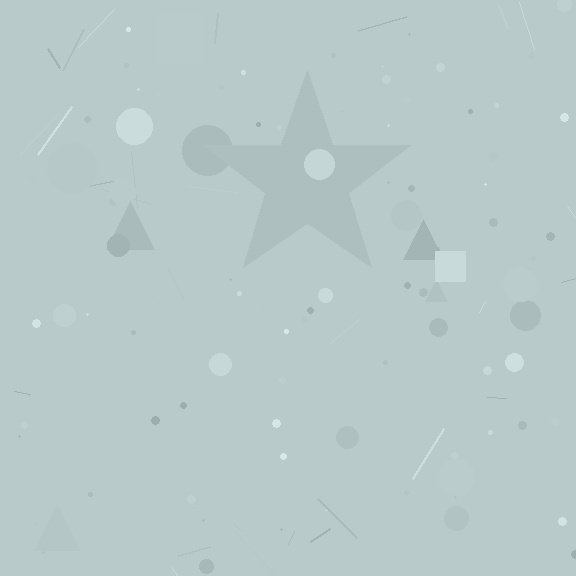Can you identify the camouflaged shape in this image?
The camouflaged shape is a star.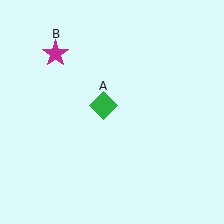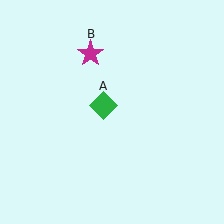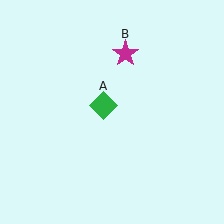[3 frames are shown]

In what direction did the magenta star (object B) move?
The magenta star (object B) moved right.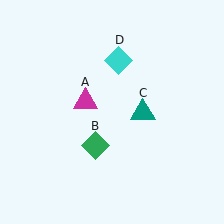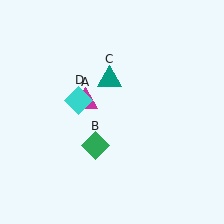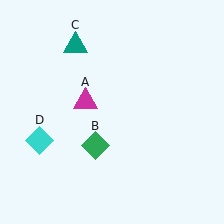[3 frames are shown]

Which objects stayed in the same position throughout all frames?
Magenta triangle (object A) and green diamond (object B) remained stationary.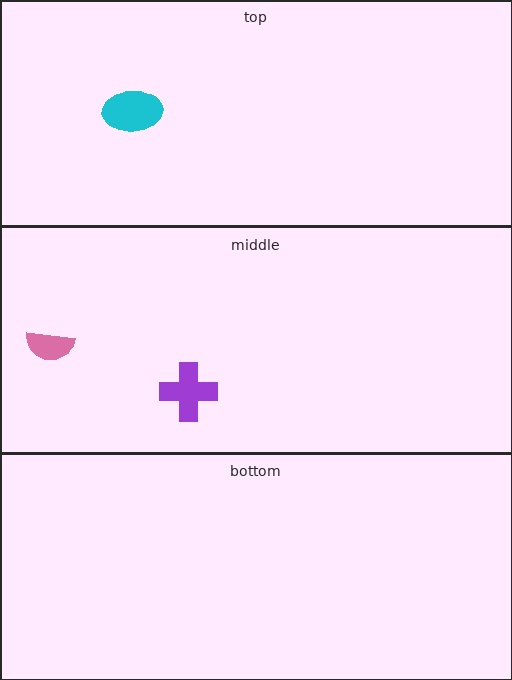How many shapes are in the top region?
1.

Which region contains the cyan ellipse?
The top region.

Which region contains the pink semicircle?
The middle region.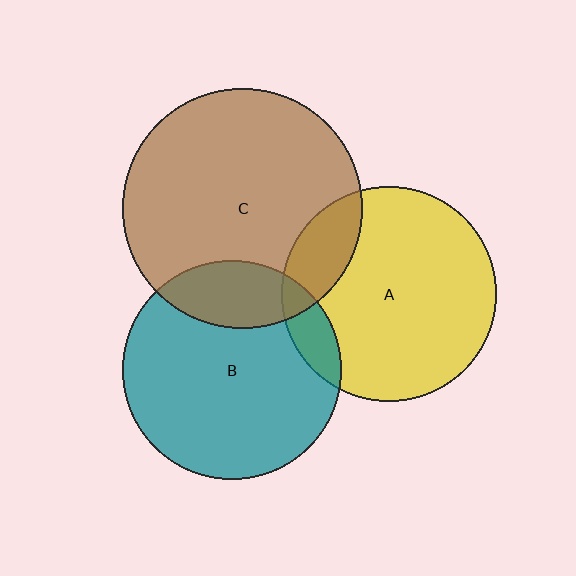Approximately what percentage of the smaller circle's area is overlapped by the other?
Approximately 10%.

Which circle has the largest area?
Circle C (brown).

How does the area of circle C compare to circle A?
Approximately 1.2 times.